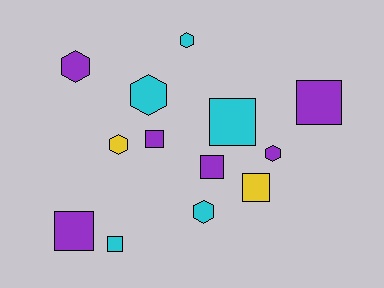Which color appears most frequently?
Purple, with 6 objects.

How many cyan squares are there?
There are 2 cyan squares.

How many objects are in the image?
There are 13 objects.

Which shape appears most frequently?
Square, with 7 objects.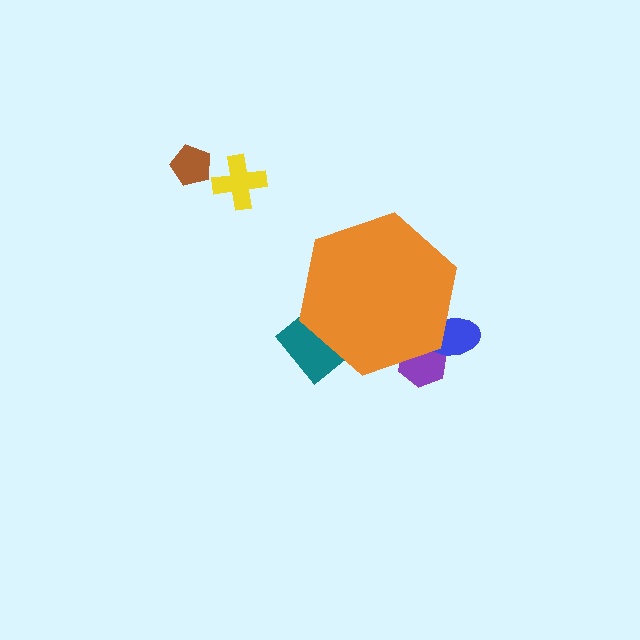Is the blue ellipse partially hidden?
Yes, the blue ellipse is partially hidden behind the orange hexagon.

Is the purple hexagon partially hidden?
Yes, the purple hexagon is partially hidden behind the orange hexagon.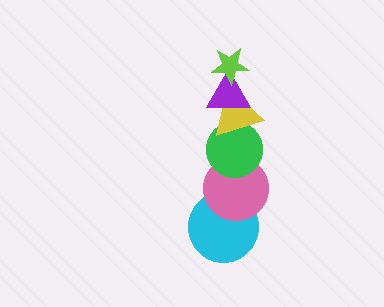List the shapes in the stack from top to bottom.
From top to bottom: the lime star, the purple triangle, the yellow triangle, the green circle, the pink circle, the cyan circle.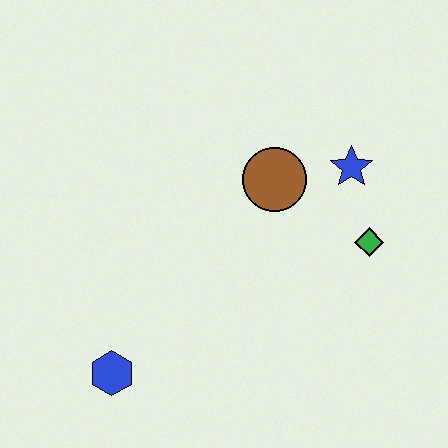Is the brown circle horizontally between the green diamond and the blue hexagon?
Yes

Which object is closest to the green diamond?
The blue star is closest to the green diamond.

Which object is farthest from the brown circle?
The blue hexagon is farthest from the brown circle.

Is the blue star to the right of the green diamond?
No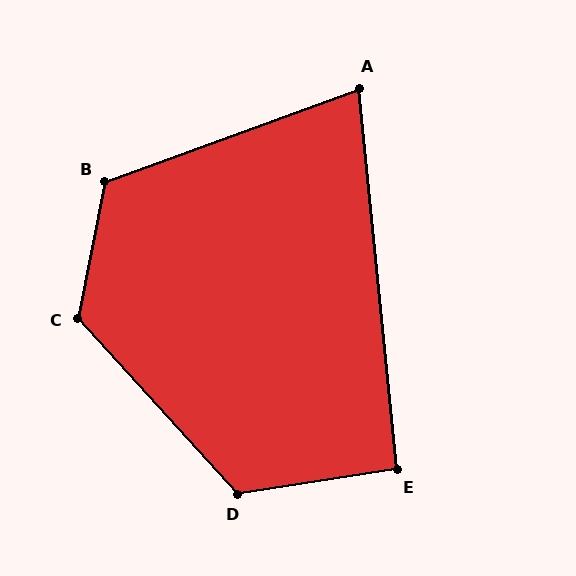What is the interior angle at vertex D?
Approximately 124 degrees (obtuse).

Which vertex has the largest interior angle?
C, at approximately 127 degrees.